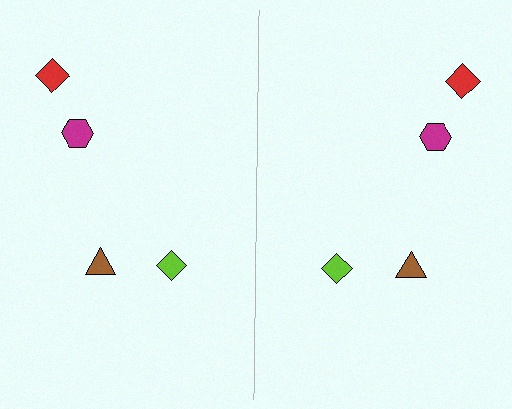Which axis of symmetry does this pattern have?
The pattern has a vertical axis of symmetry running through the center of the image.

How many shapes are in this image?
There are 8 shapes in this image.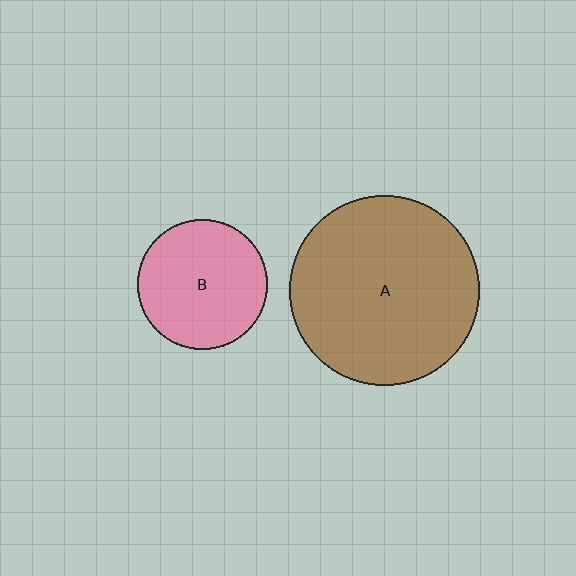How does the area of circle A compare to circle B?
Approximately 2.1 times.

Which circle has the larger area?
Circle A (brown).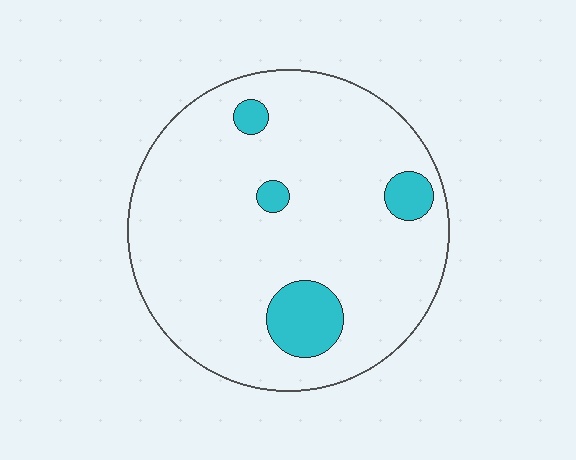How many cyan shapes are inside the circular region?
4.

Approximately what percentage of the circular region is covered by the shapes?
Approximately 10%.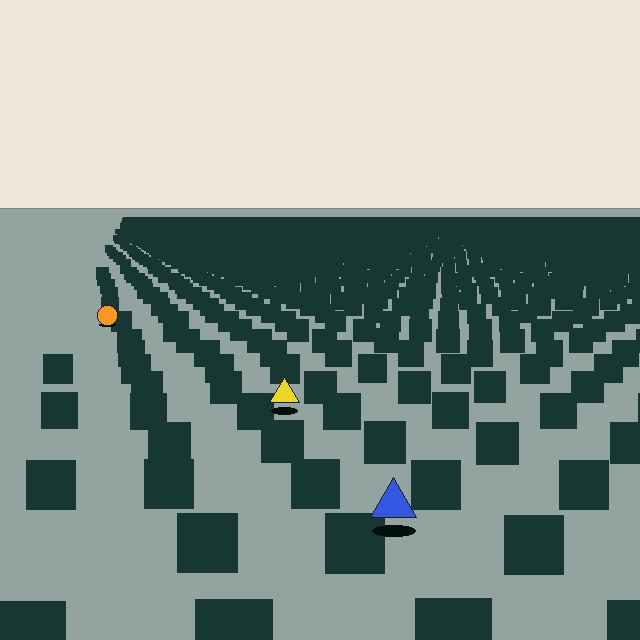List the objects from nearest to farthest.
From nearest to farthest: the blue triangle, the yellow triangle, the orange circle.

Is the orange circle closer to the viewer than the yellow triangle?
No. The yellow triangle is closer — you can tell from the texture gradient: the ground texture is coarser near it.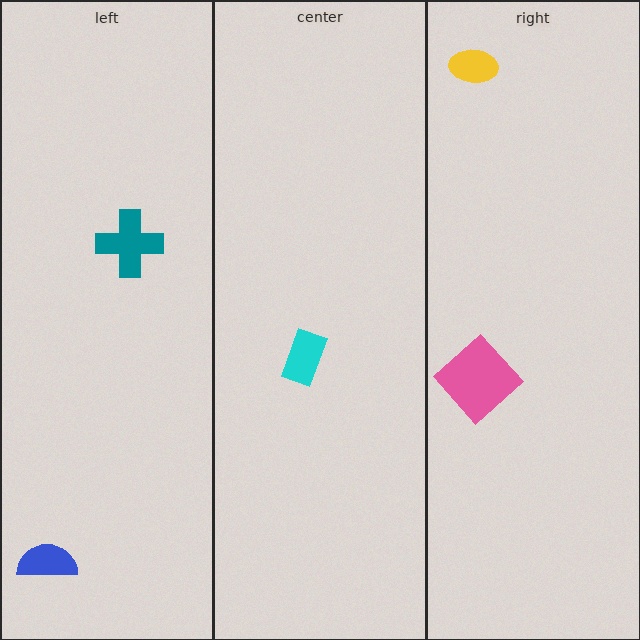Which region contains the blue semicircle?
The left region.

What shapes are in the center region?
The cyan rectangle.